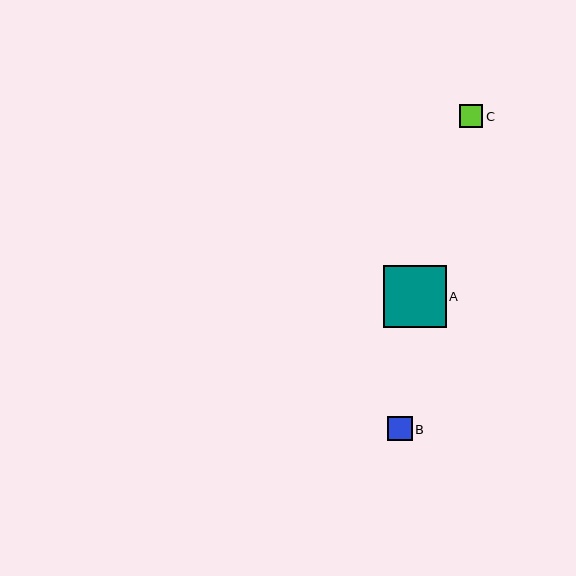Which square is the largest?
Square A is the largest with a size of approximately 63 pixels.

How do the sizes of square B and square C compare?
Square B and square C are approximately the same size.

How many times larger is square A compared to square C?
Square A is approximately 2.8 times the size of square C.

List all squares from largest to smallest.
From largest to smallest: A, B, C.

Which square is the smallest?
Square C is the smallest with a size of approximately 23 pixels.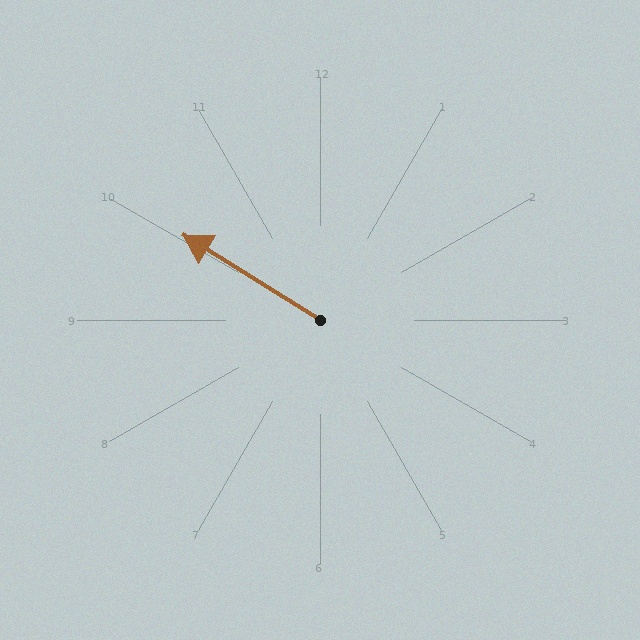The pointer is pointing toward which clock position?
Roughly 10 o'clock.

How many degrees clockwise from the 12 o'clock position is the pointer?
Approximately 302 degrees.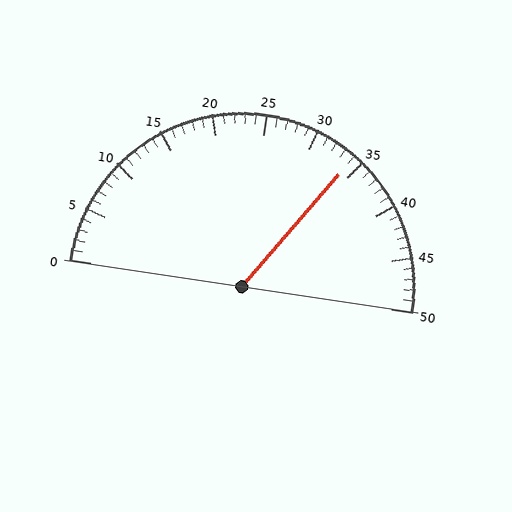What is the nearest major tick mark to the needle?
The nearest major tick mark is 35.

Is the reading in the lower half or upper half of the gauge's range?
The reading is in the upper half of the range (0 to 50).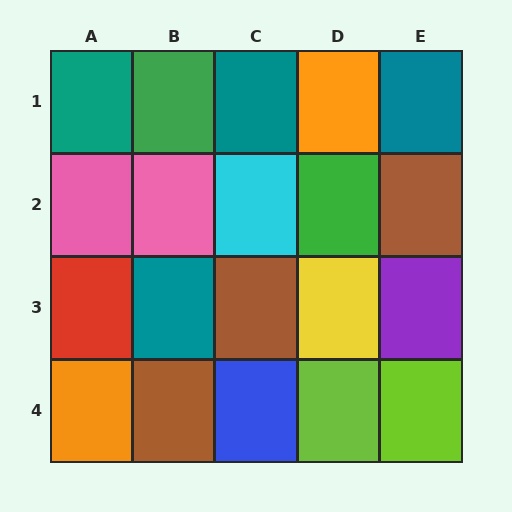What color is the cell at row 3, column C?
Brown.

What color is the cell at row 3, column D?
Yellow.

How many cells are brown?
3 cells are brown.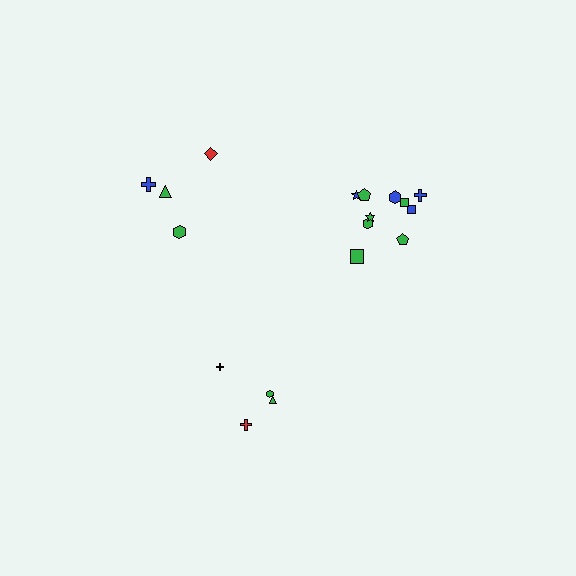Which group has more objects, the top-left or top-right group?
The top-right group.